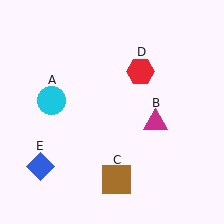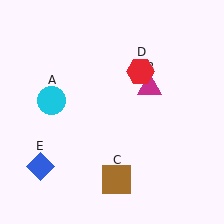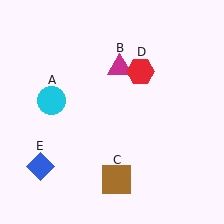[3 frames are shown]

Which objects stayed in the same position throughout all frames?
Cyan circle (object A) and brown square (object C) and red hexagon (object D) and blue diamond (object E) remained stationary.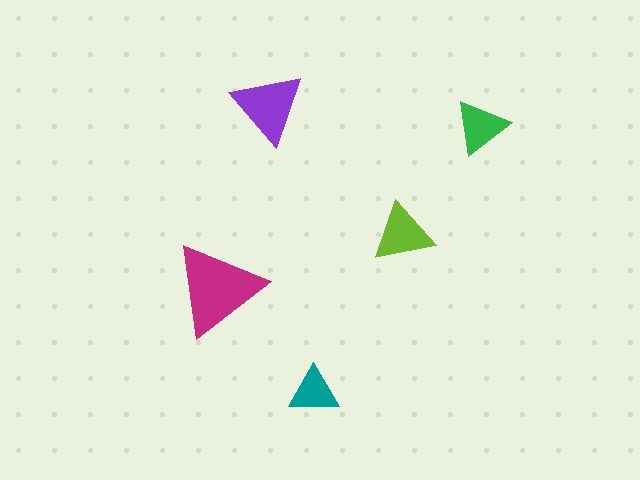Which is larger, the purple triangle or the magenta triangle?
The magenta one.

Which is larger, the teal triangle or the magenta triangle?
The magenta one.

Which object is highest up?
The purple triangle is topmost.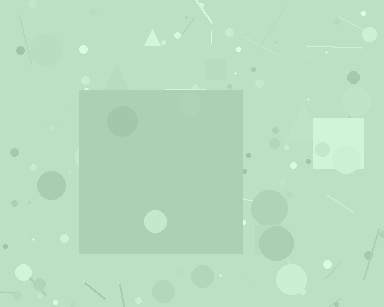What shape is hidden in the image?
A square is hidden in the image.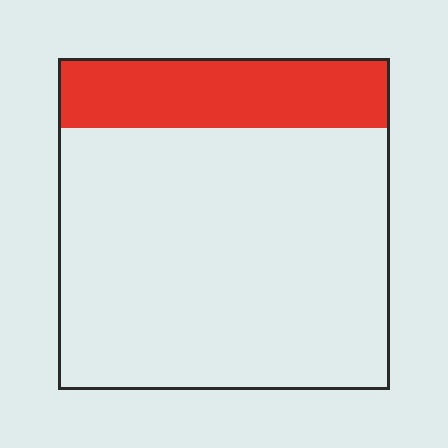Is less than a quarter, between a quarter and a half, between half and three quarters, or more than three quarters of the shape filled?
Less than a quarter.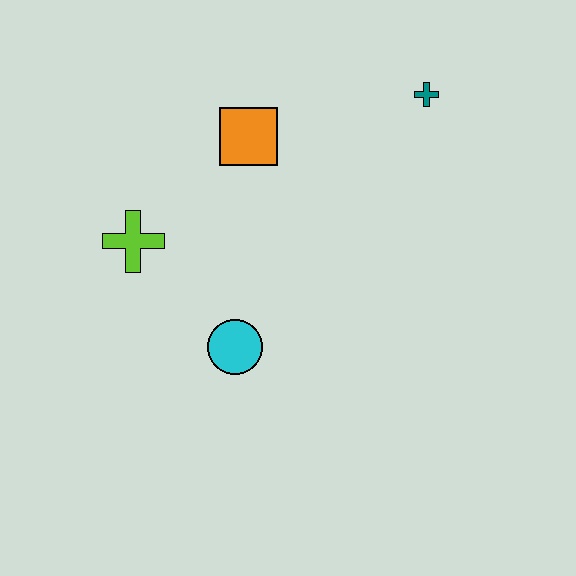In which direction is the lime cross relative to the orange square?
The lime cross is to the left of the orange square.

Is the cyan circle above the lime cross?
No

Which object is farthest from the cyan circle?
The teal cross is farthest from the cyan circle.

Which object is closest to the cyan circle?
The lime cross is closest to the cyan circle.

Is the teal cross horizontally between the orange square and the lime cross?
No